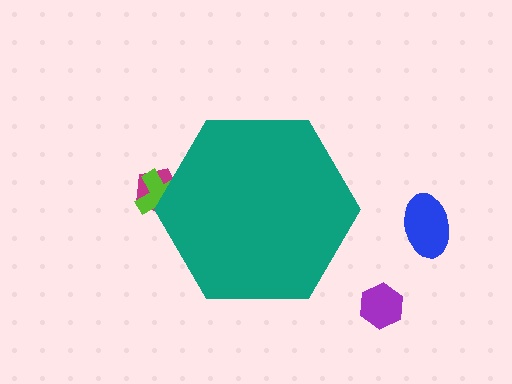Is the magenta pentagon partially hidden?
Yes, the magenta pentagon is partially hidden behind the teal hexagon.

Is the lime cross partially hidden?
Yes, the lime cross is partially hidden behind the teal hexagon.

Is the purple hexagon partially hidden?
No, the purple hexagon is fully visible.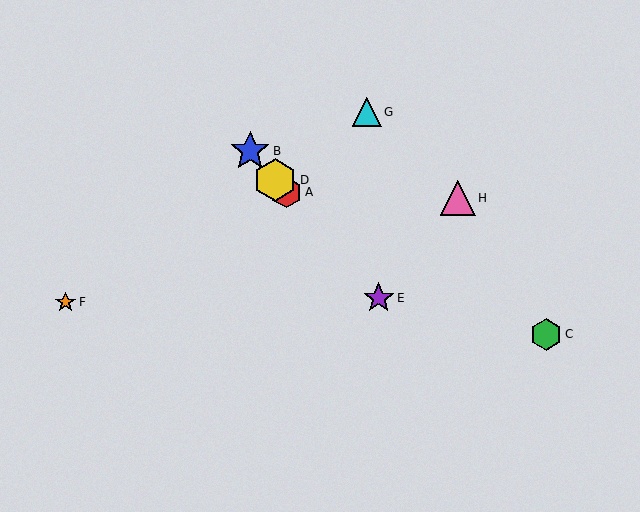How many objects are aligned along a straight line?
4 objects (A, B, D, E) are aligned along a straight line.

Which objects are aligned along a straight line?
Objects A, B, D, E are aligned along a straight line.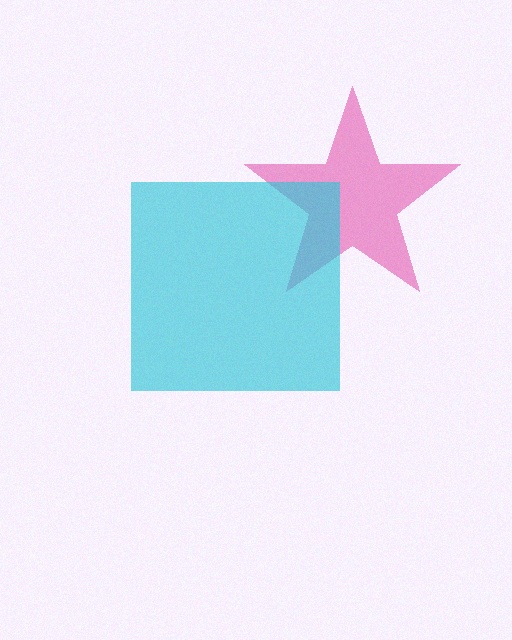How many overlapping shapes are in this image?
There are 2 overlapping shapes in the image.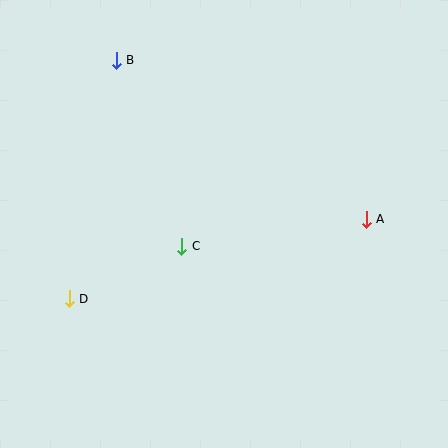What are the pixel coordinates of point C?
Point C is at (182, 246).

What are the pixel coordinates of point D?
Point D is at (69, 299).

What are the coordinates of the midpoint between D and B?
The midpoint between D and B is at (93, 179).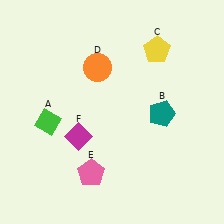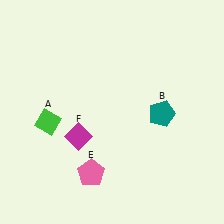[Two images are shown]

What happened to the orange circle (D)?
The orange circle (D) was removed in Image 2. It was in the top-left area of Image 1.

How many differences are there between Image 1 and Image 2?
There are 2 differences between the two images.